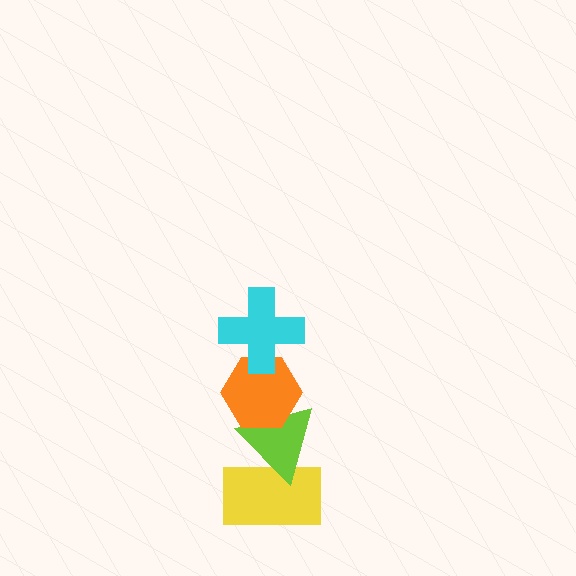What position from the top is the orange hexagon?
The orange hexagon is 2nd from the top.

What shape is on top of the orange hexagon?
The cyan cross is on top of the orange hexagon.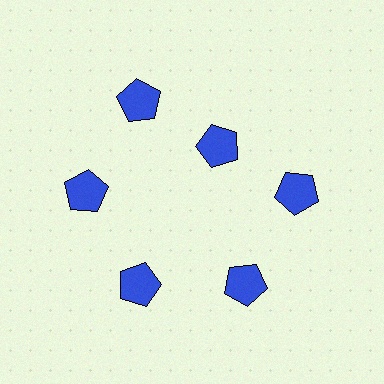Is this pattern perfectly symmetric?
No. The 6 blue pentagons are arranged in a ring, but one element near the 1 o'clock position is pulled inward toward the center, breaking the 6-fold rotational symmetry.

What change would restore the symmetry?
The symmetry would be restored by moving it outward, back onto the ring so that all 6 pentagons sit at equal angles and equal distance from the center.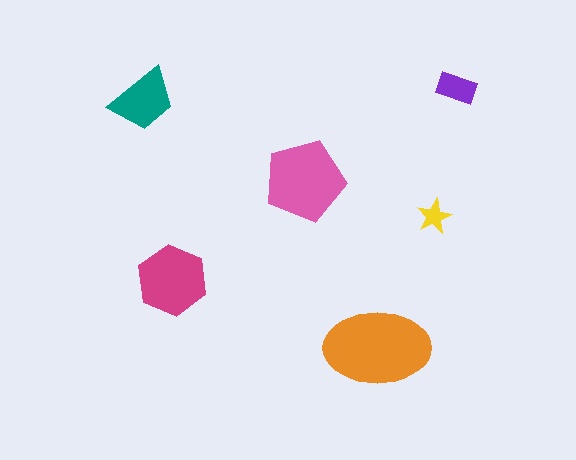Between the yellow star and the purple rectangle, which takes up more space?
The purple rectangle.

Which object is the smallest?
The yellow star.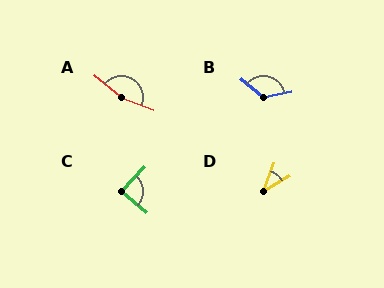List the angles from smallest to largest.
D (39°), C (86°), B (130°), A (162°).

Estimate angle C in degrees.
Approximately 86 degrees.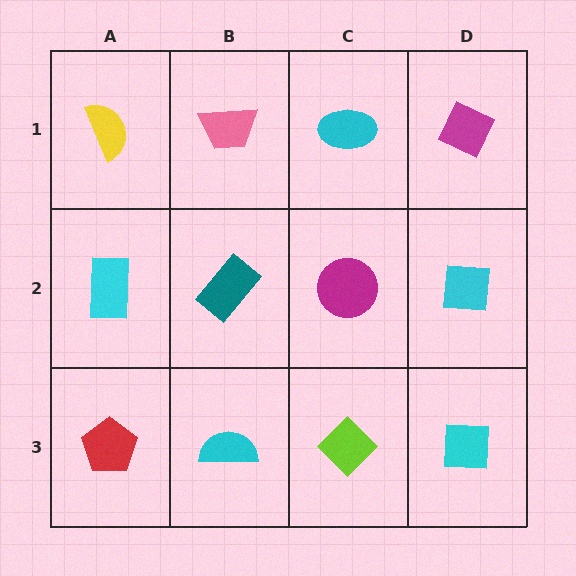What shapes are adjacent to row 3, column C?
A magenta circle (row 2, column C), a cyan semicircle (row 3, column B), a cyan square (row 3, column D).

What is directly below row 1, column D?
A cyan square.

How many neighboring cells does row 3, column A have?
2.